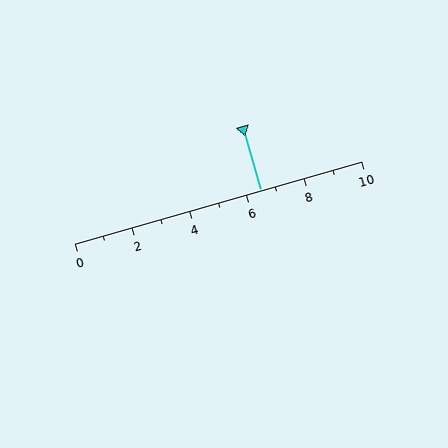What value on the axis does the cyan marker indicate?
The marker indicates approximately 6.5.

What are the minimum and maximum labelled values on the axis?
The axis runs from 0 to 10.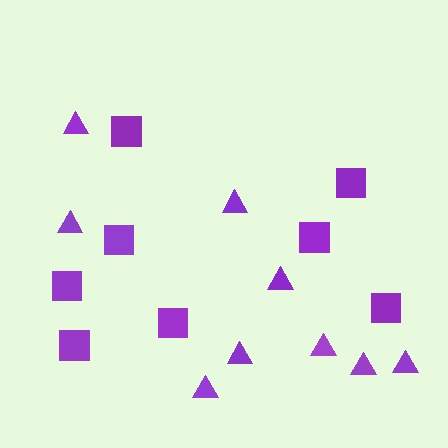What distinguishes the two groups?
There are 2 groups: one group of triangles (9) and one group of squares (8).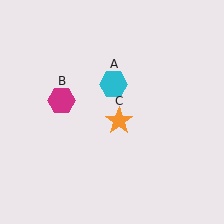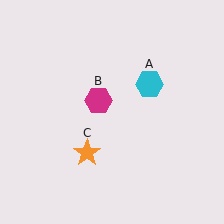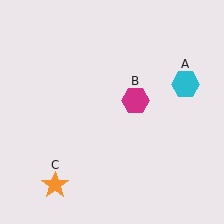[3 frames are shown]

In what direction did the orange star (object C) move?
The orange star (object C) moved down and to the left.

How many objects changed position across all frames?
3 objects changed position: cyan hexagon (object A), magenta hexagon (object B), orange star (object C).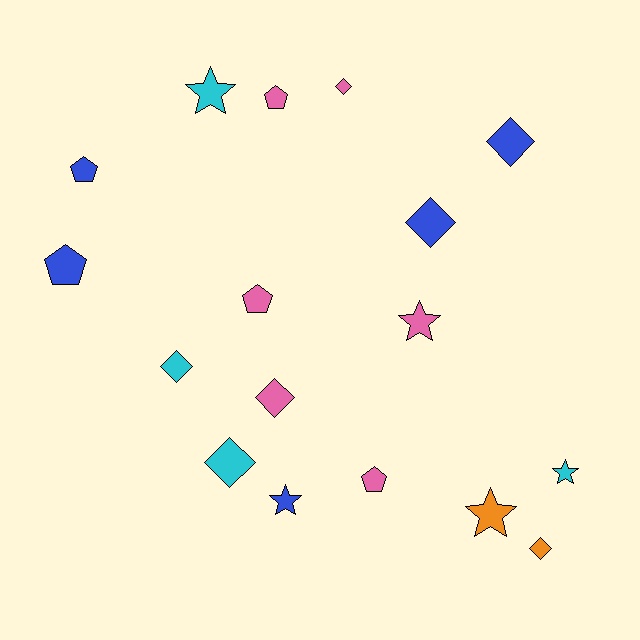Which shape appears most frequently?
Diamond, with 7 objects.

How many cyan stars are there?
There are 2 cyan stars.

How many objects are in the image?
There are 17 objects.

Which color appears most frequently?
Pink, with 6 objects.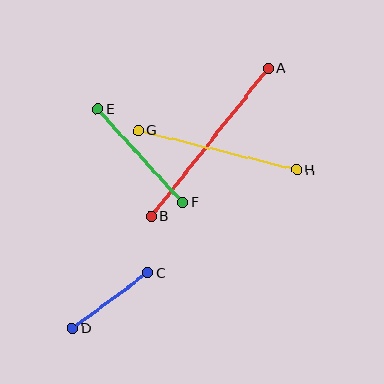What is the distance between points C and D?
The distance is approximately 94 pixels.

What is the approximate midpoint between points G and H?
The midpoint is at approximately (218, 150) pixels.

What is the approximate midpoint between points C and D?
The midpoint is at approximately (110, 301) pixels.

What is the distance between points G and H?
The distance is approximately 163 pixels.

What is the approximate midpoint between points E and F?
The midpoint is at approximately (140, 156) pixels.